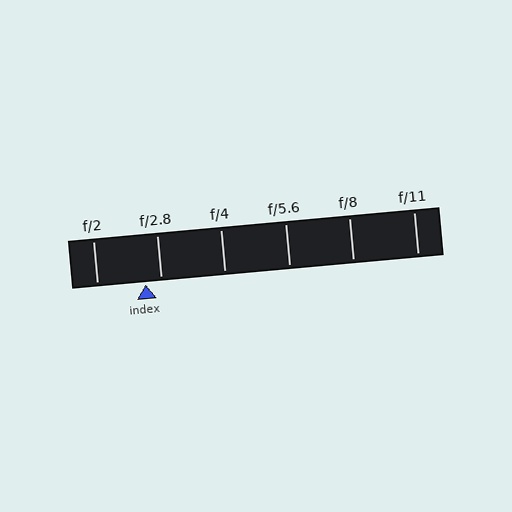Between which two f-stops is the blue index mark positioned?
The index mark is between f/2 and f/2.8.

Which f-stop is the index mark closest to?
The index mark is closest to f/2.8.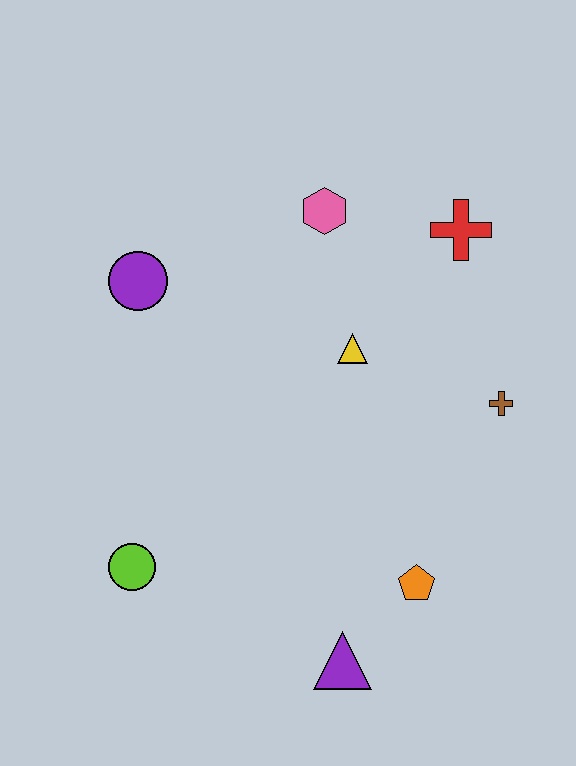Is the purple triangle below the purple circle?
Yes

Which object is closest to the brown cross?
The yellow triangle is closest to the brown cross.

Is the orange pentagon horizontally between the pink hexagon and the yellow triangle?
No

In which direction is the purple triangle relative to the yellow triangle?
The purple triangle is below the yellow triangle.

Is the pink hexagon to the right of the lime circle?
Yes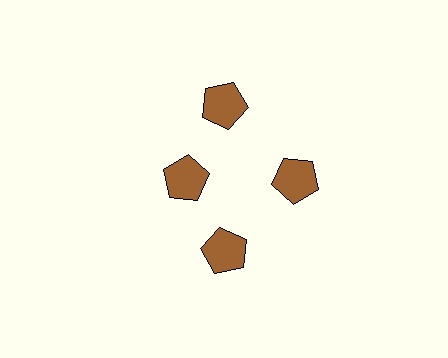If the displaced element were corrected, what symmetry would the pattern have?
It would have 4-fold rotational symmetry — the pattern would map onto itself every 90 degrees.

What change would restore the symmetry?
The symmetry would be restored by moving it outward, back onto the ring so that all 4 pentagons sit at equal angles and equal distance from the center.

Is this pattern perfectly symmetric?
No. The 4 brown pentagons are arranged in a ring, but one element near the 9 o'clock position is pulled inward toward the center, breaking the 4-fold rotational symmetry.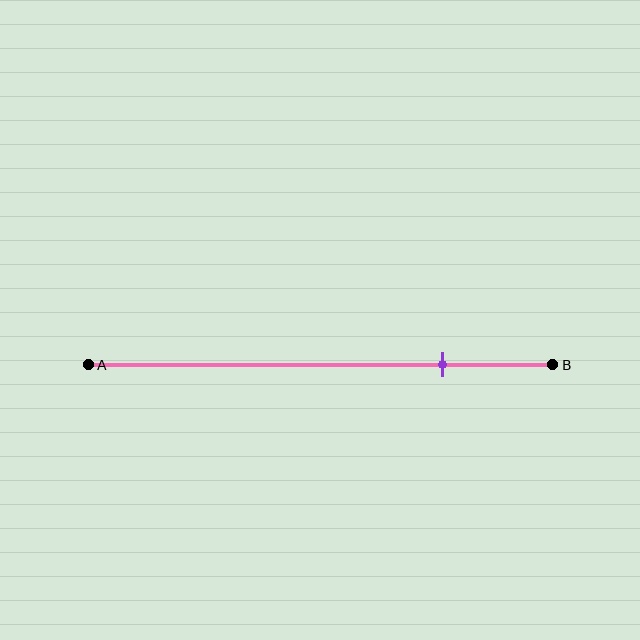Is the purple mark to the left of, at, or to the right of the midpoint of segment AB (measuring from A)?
The purple mark is to the right of the midpoint of segment AB.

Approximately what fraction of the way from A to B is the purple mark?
The purple mark is approximately 75% of the way from A to B.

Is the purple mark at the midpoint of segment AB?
No, the mark is at about 75% from A, not at the 50% midpoint.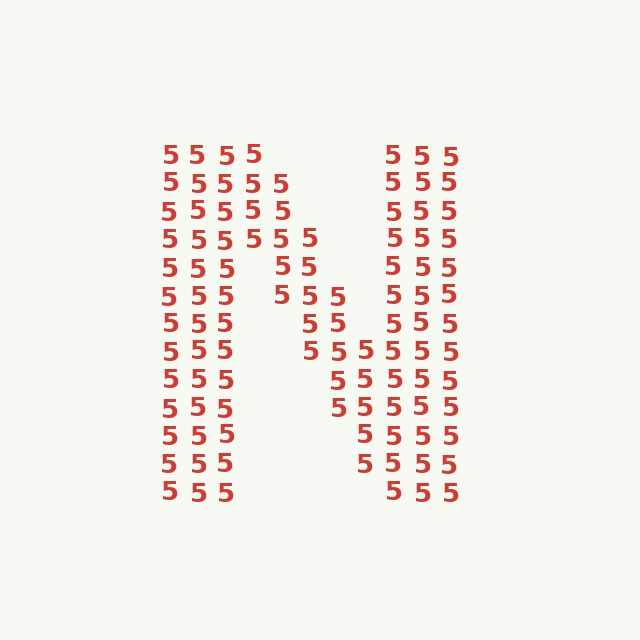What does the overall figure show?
The overall figure shows the letter N.